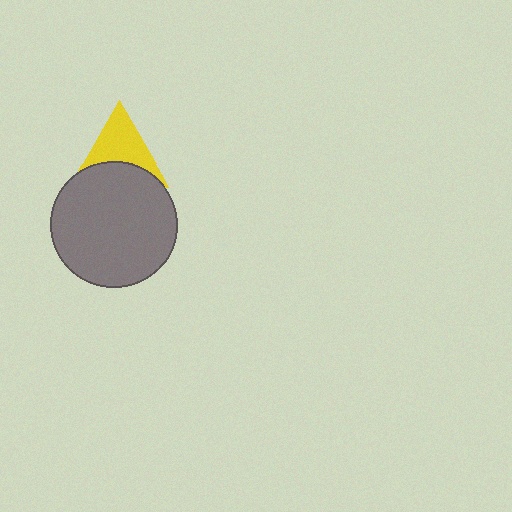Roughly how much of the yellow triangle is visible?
About half of it is visible (roughly 59%).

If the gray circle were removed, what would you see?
You would see the complete yellow triangle.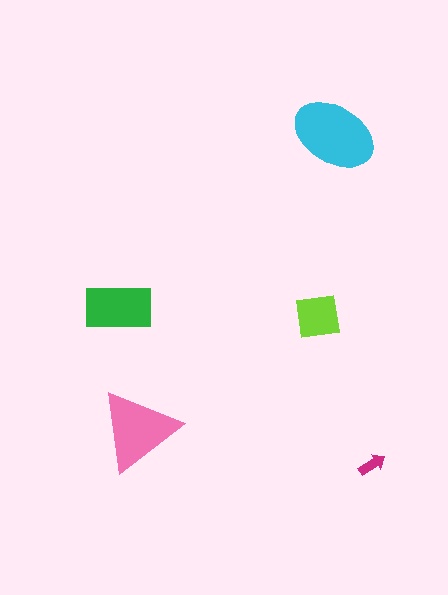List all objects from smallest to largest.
The magenta arrow, the lime square, the green rectangle, the pink triangle, the cyan ellipse.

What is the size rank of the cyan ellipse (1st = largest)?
1st.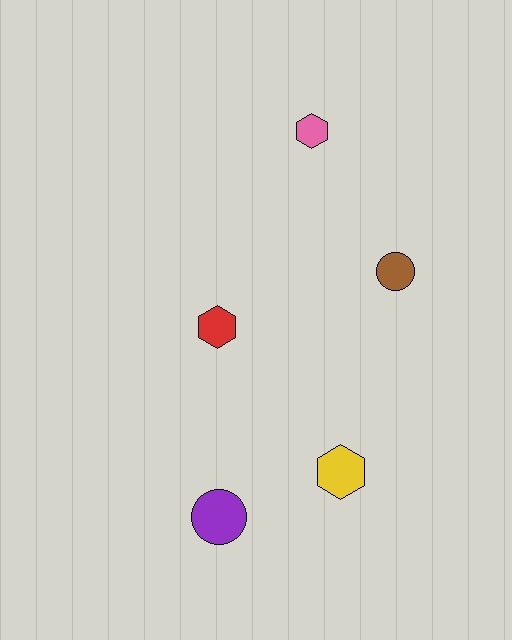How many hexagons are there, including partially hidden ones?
There are 3 hexagons.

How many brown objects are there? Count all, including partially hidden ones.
There is 1 brown object.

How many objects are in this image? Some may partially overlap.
There are 5 objects.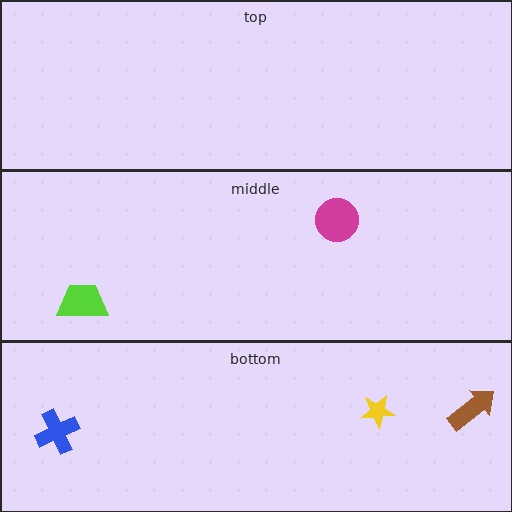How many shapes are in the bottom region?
3.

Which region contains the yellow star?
The bottom region.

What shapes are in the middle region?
The lime trapezoid, the magenta circle.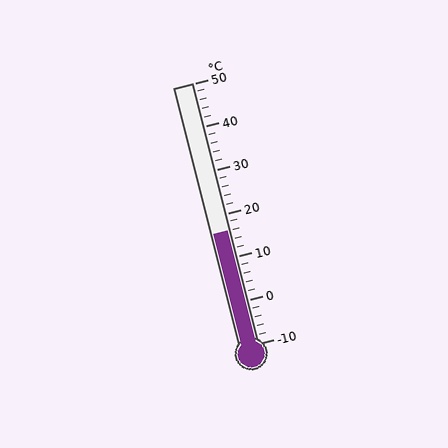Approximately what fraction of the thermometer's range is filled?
The thermometer is filled to approximately 45% of its range.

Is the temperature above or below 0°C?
The temperature is above 0°C.